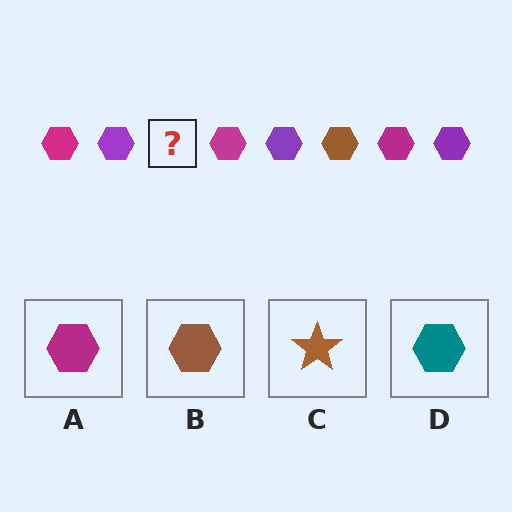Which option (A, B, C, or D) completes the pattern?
B.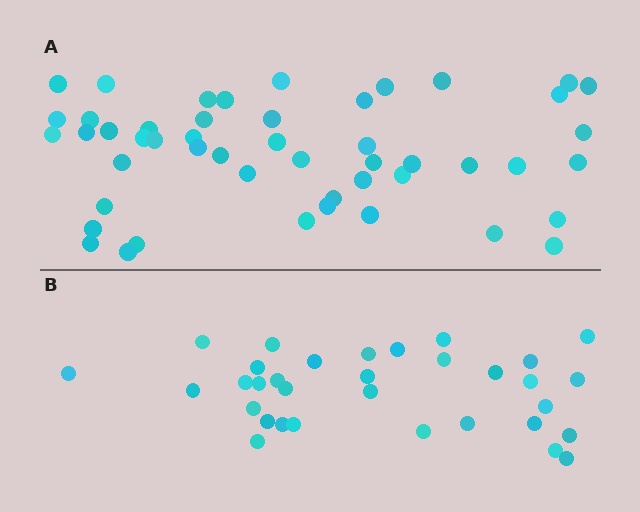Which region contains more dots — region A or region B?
Region A (the top region) has more dots.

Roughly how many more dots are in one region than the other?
Region A has approximately 15 more dots than region B.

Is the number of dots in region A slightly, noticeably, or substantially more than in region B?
Region A has substantially more. The ratio is roughly 1.5 to 1.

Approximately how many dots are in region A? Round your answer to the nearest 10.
About 50 dots. (The exact count is 49, which rounds to 50.)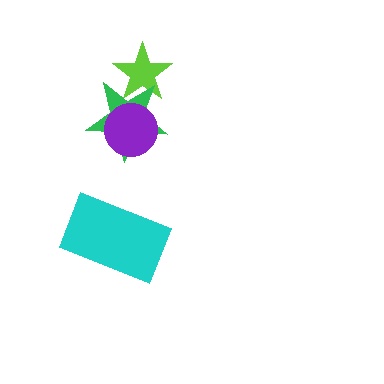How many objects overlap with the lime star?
1 object overlaps with the lime star.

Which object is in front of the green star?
The purple circle is in front of the green star.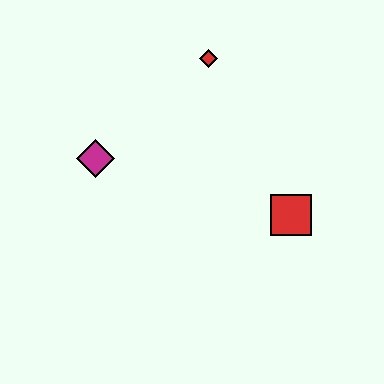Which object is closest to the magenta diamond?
The red diamond is closest to the magenta diamond.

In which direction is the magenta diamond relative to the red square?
The magenta diamond is to the left of the red square.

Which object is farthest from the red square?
The magenta diamond is farthest from the red square.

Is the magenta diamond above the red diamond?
No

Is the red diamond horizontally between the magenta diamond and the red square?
Yes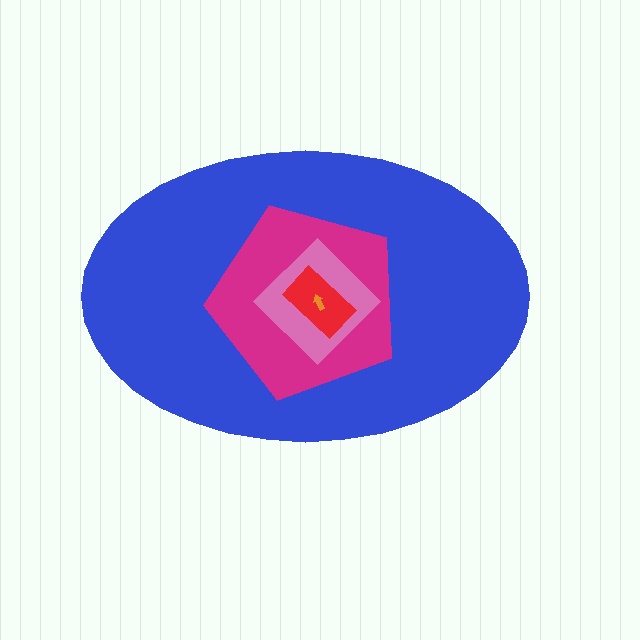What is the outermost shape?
The blue ellipse.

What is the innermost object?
The orange arrow.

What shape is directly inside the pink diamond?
The red rectangle.